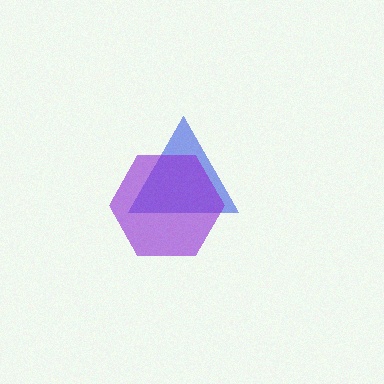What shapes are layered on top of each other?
The layered shapes are: a blue triangle, a purple hexagon.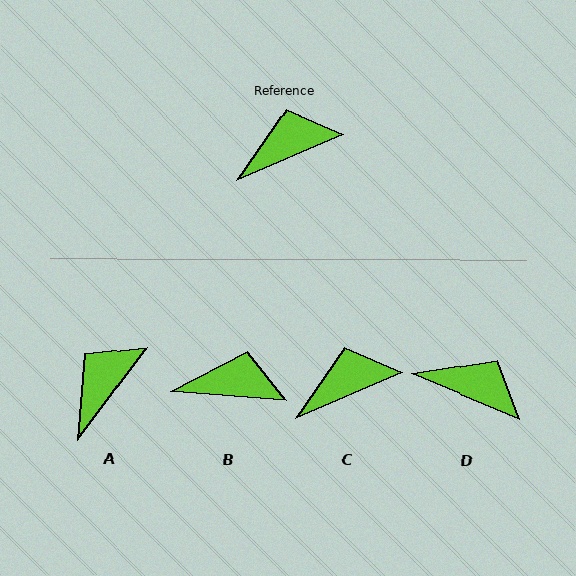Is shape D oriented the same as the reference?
No, it is off by about 46 degrees.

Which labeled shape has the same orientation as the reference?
C.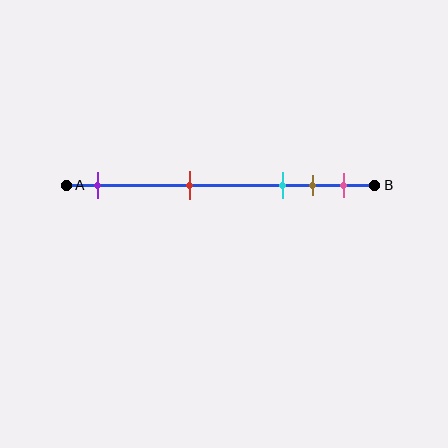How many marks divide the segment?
There are 5 marks dividing the segment.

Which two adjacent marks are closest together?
The brown and pink marks are the closest adjacent pair.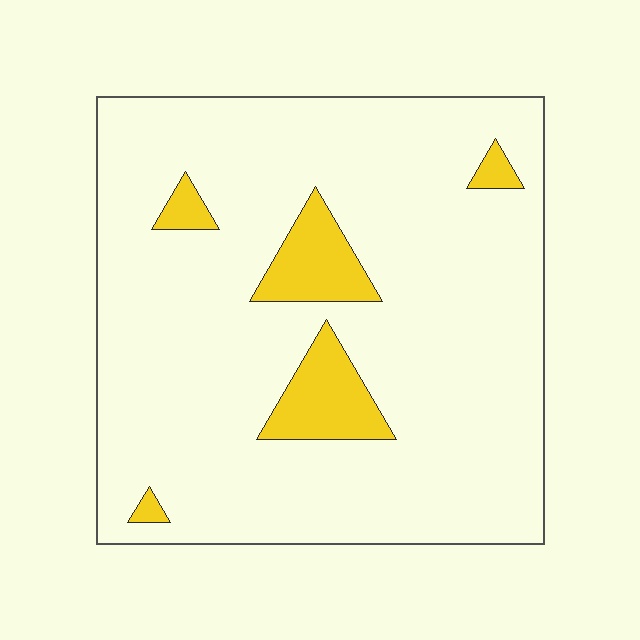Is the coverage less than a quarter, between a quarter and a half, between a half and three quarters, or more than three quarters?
Less than a quarter.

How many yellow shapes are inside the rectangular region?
5.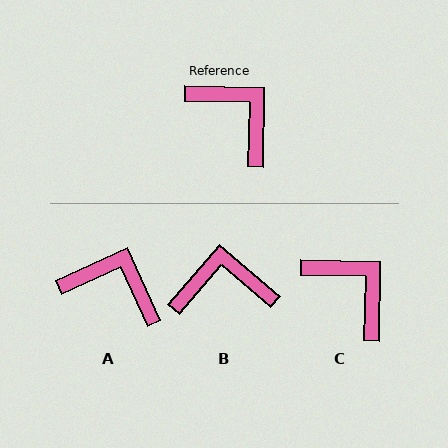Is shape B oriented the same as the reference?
No, it is off by about 50 degrees.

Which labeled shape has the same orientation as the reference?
C.